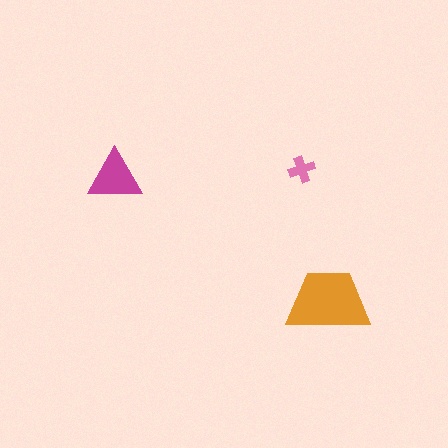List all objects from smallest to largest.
The pink cross, the magenta triangle, the orange trapezoid.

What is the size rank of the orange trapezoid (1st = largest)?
1st.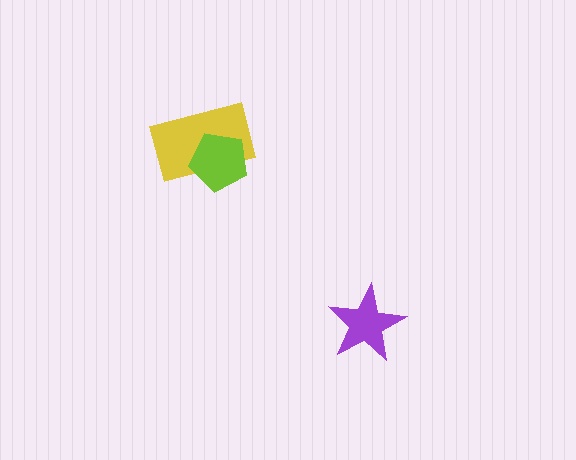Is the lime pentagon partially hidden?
No, no other shape covers it.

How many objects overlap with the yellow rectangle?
1 object overlaps with the yellow rectangle.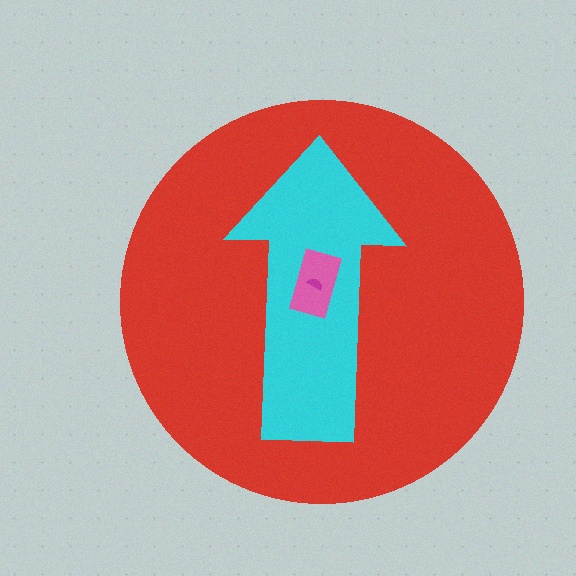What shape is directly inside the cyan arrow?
The pink rectangle.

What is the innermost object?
The magenta semicircle.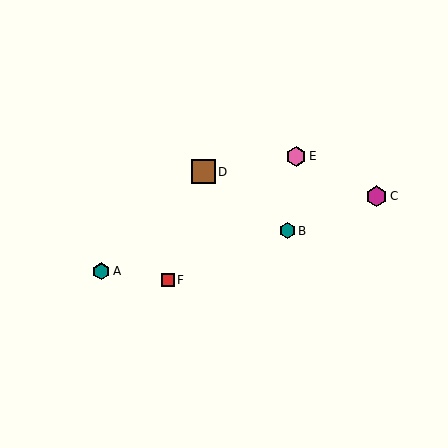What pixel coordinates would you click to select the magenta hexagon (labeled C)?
Click at (377, 196) to select the magenta hexagon C.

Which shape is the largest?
The brown square (labeled D) is the largest.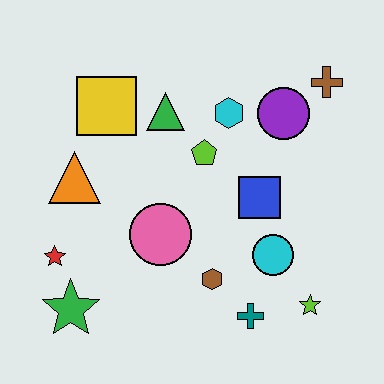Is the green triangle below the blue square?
No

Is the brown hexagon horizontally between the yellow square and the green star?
No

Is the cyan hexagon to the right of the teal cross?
No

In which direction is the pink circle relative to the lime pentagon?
The pink circle is below the lime pentagon.